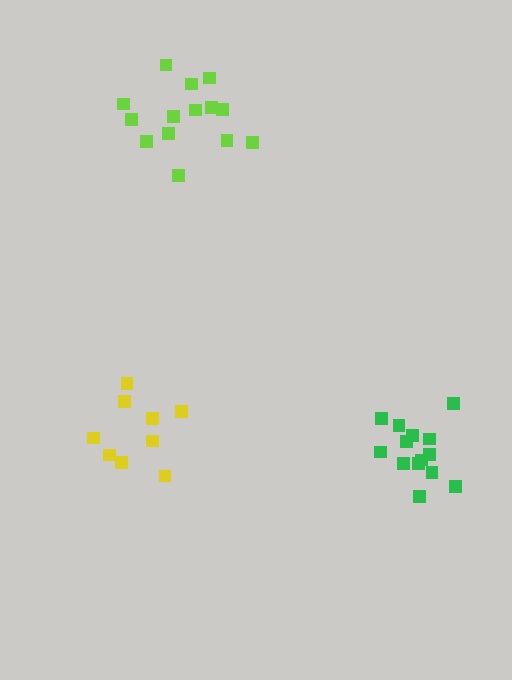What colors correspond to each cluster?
The clusters are colored: yellow, lime, green.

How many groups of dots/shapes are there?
There are 3 groups.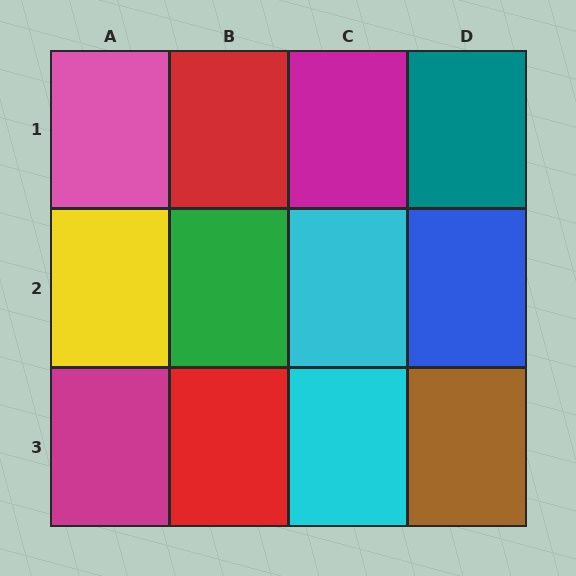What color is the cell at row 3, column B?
Red.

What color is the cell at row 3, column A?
Magenta.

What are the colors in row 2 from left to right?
Yellow, green, cyan, blue.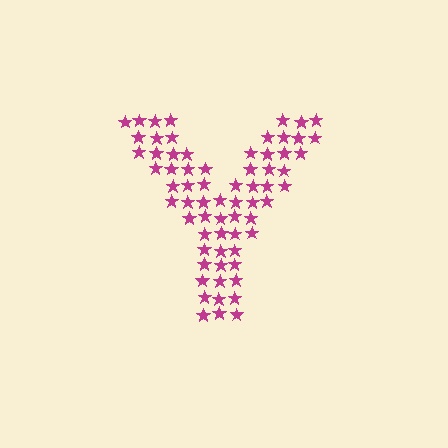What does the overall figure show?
The overall figure shows the letter Y.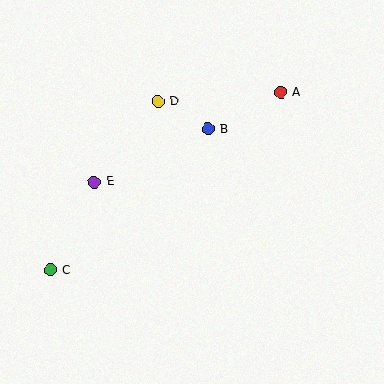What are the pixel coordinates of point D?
Point D is at (158, 102).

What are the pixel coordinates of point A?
Point A is at (280, 92).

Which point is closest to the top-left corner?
Point D is closest to the top-left corner.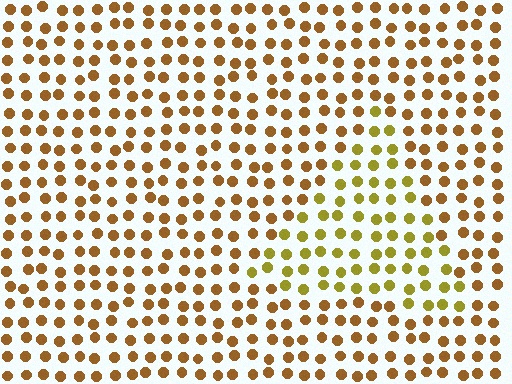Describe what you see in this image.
The image is filled with small brown elements in a uniform arrangement. A triangle-shaped region is visible where the elements are tinted to a slightly different hue, forming a subtle color boundary.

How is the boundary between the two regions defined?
The boundary is defined purely by a slight shift in hue (about 29 degrees). Spacing, size, and orientation are identical on both sides.